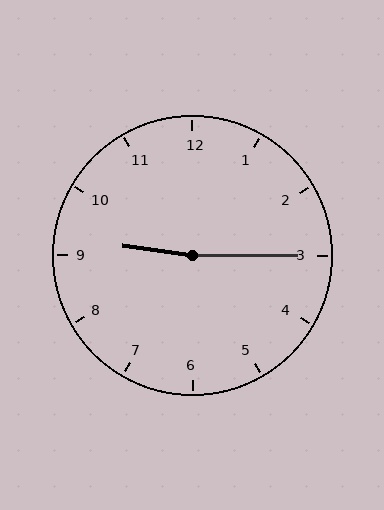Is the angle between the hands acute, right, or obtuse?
It is obtuse.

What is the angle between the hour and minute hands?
Approximately 172 degrees.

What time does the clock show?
9:15.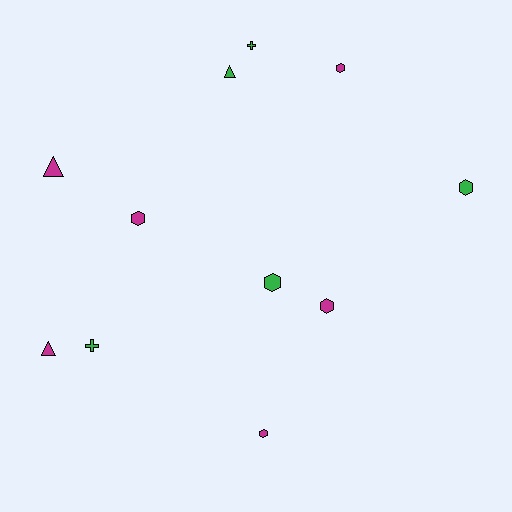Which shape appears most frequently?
Hexagon, with 6 objects.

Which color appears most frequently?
Magenta, with 6 objects.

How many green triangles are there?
There is 1 green triangle.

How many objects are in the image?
There are 11 objects.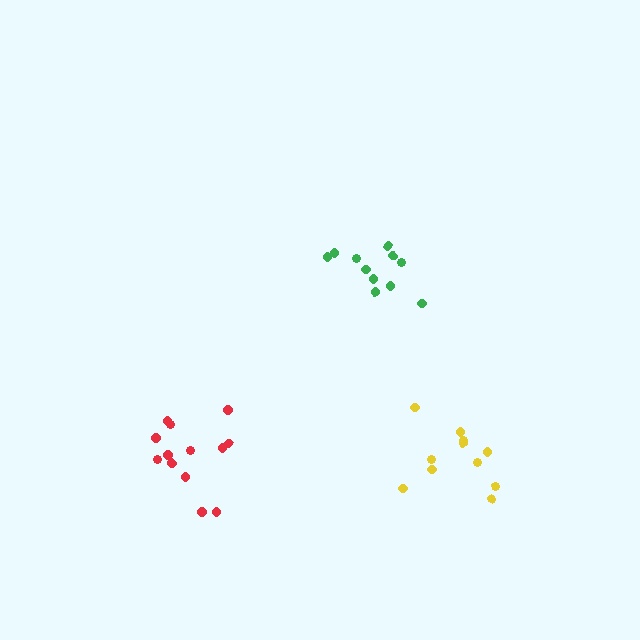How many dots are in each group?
Group 1: 11 dots, Group 2: 14 dots, Group 3: 11 dots (36 total).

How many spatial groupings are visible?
There are 3 spatial groupings.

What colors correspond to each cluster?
The clusters are colored: green, red, yellow.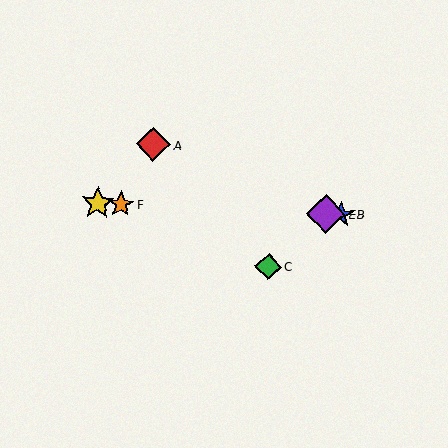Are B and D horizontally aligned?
Yes, both are at y≈215.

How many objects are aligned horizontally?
4 objects (B, D, E, F) are aligned horizontally.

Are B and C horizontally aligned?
No, B is at y≈215 and C is at y≈267.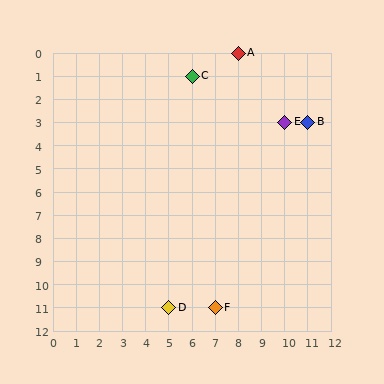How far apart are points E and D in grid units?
Points E and D are 5 columns and 8 rows apart (about 9.4 grid units diagonally).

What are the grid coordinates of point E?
Point E is at grid coordinates (10, 3).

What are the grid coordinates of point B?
Point B is at grid coordinates (11, 3).